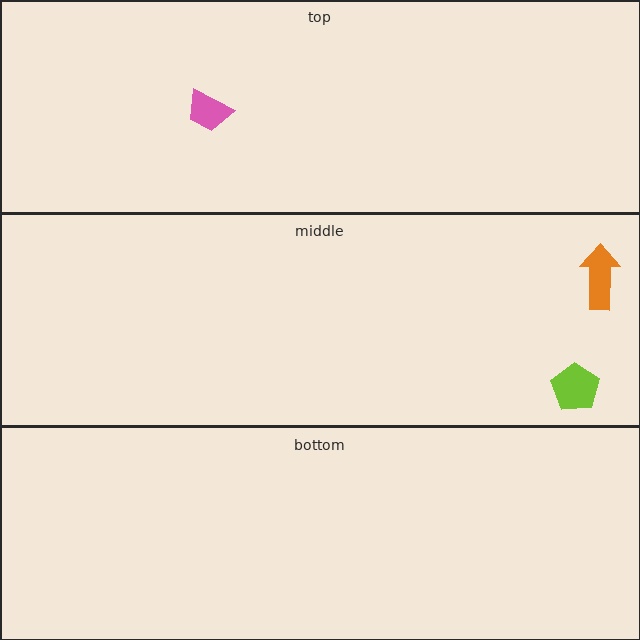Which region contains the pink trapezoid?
The top region.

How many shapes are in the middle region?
2.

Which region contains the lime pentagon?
The middle region.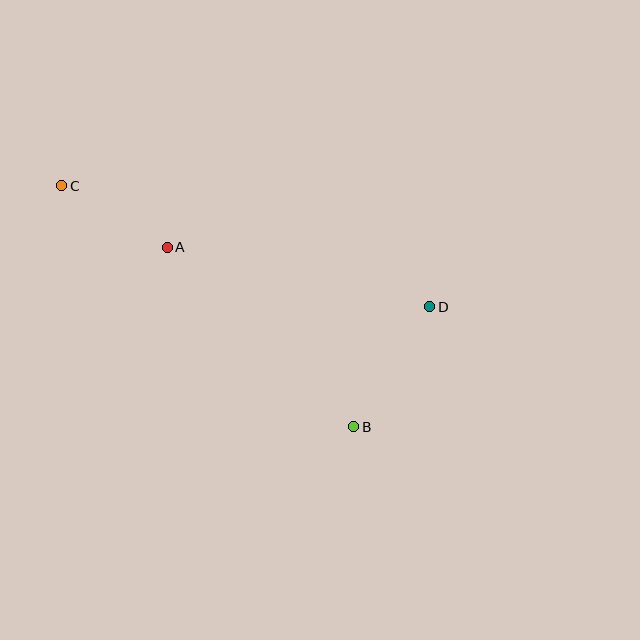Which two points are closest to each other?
Points A and C are closest to each other.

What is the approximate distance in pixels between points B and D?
The distance between B and D is approximately 142 pixels.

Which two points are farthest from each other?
Points C and D are farthest from each other.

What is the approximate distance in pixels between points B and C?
The distance between B and C is approximately 379 pixels.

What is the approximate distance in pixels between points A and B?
The distance between A and B is approximately 259 pixels.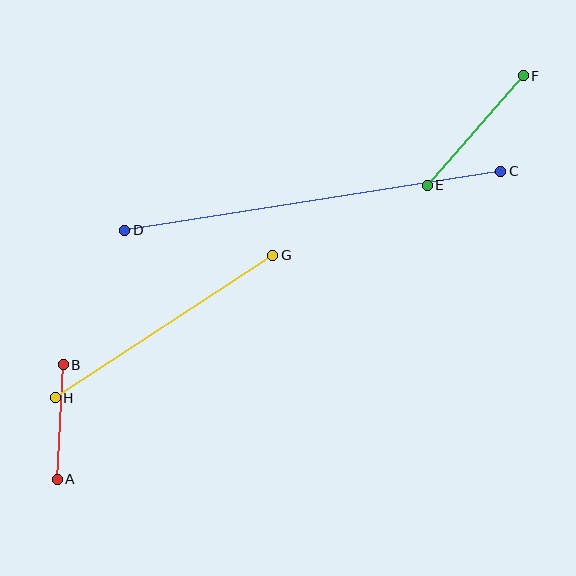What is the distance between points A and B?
The distance is approximately 115 pixels.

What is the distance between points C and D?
The distance is approximately 381 pixels.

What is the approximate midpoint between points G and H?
The midpoint is at approximately (164, 327) pixels.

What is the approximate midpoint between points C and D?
The midpoint is at approximately (313, 201) pixels.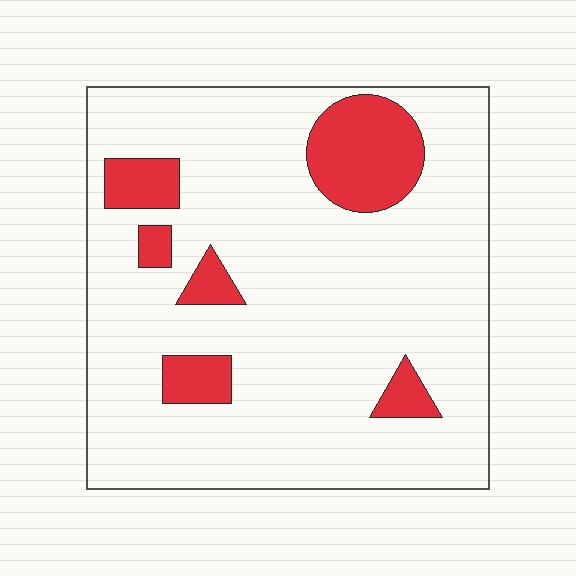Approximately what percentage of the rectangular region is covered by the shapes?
Approximately 15%.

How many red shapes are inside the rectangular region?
6.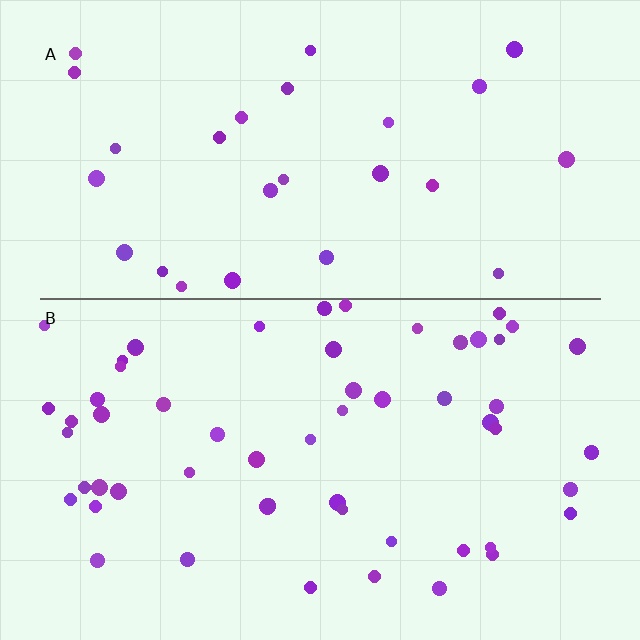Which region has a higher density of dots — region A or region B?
B (the bottom).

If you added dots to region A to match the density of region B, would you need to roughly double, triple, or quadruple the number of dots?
Approximately double.